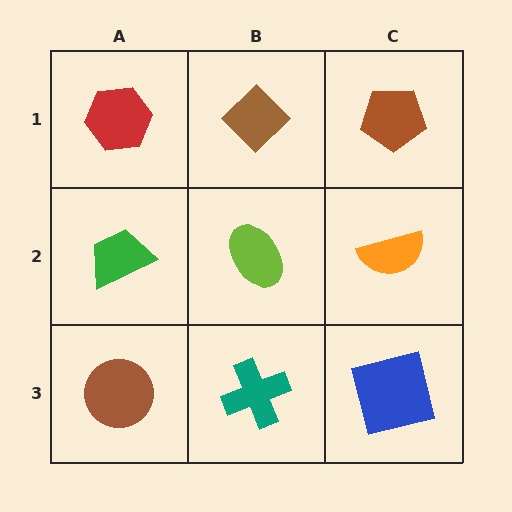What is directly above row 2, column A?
A red hexagon.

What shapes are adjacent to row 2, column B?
A brown diamond (row 1, column B), a teal cross (row 3, column B), a green trapezoid (row 2, column A), an orange semicircle (row 2, column C).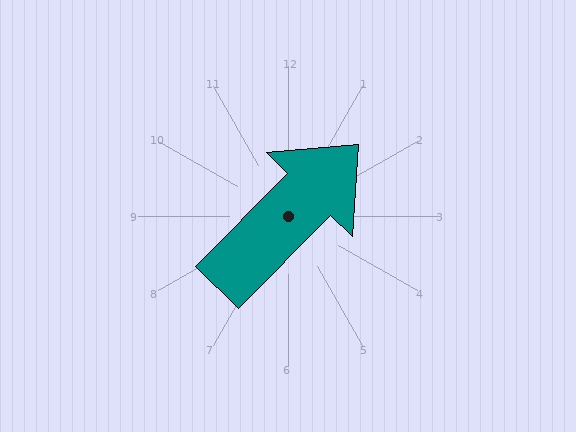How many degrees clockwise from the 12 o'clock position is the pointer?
Approximately 45 degrees.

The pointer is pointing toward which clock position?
Roughly 1 o'clock.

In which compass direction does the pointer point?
Northeast.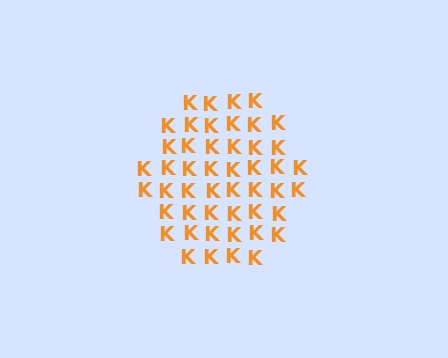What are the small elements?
The small elements are letter K's.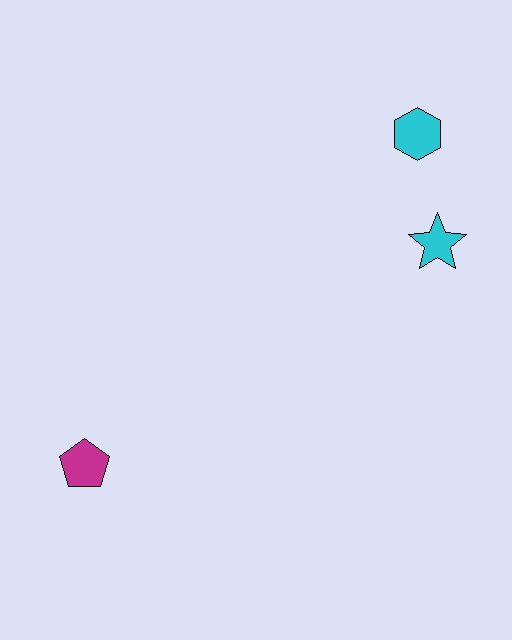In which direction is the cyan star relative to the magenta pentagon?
The cyan star is to the right of the magenta pentagon.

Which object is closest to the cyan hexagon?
The cyan star is closest to the cyan hexagon.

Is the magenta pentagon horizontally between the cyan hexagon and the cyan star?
No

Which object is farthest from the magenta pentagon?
The cyan hexagon is farthest from the magenta pentagon.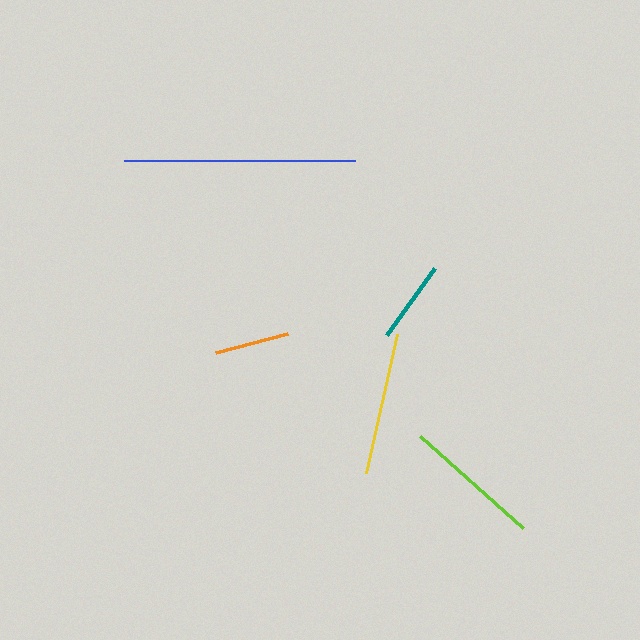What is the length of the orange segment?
The orange segment is approximately 75 pixels long.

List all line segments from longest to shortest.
From longest to shortest: blue, yellow, lime, teal, orange.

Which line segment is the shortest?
The orange line is the shortest at approximately 75 pixels.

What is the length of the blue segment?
The blue segment is approximately 231 pixels long.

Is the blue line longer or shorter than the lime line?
The blue line is longer than the lime line.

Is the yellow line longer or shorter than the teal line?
The yellow line is longer than the teal line.